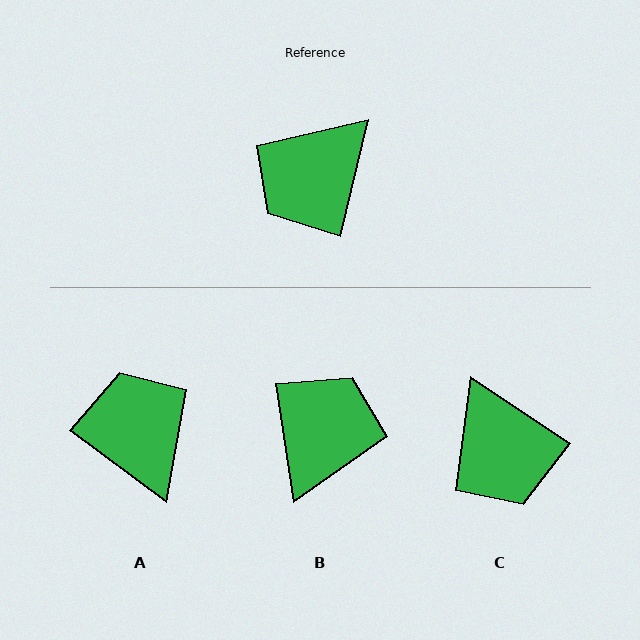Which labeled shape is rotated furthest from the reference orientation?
B, about 158 degrees away.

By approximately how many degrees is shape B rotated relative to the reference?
Approximately 158 degrees clockwise.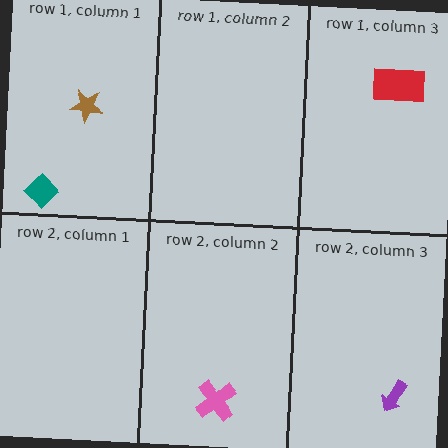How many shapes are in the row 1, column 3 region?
1.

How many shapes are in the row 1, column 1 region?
2.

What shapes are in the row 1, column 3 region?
The red rectangle.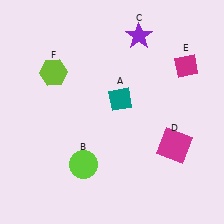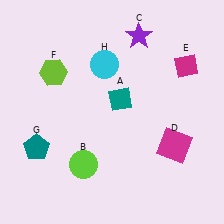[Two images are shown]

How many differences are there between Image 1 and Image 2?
There are 2 differences between the two images.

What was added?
A teal pentagon (G), a cyan circle (H) were added in Image 2.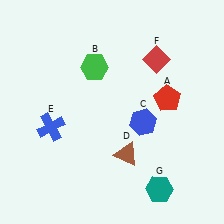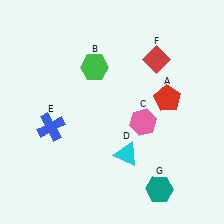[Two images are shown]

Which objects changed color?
C changed from blue to pink. D changed from brown to cyan.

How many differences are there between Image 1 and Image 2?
There are 2 differences between the two images.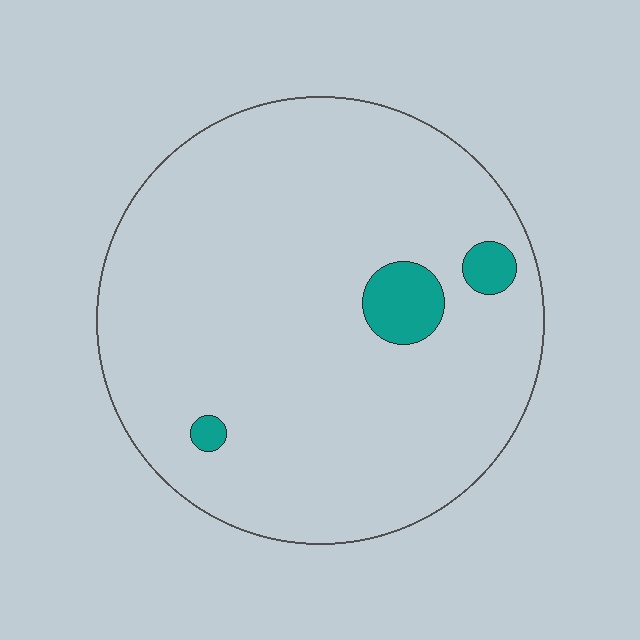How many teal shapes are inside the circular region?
3.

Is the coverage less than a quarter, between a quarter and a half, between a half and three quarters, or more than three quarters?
Less than a quarter.